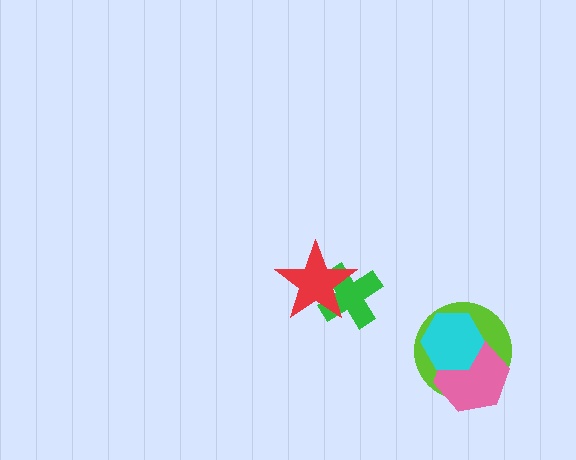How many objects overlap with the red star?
1 object overlaps with the red star.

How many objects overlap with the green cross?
1 object overlaps with the green cross.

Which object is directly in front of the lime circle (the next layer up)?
The pink hexagon is directly in front of the lime circle.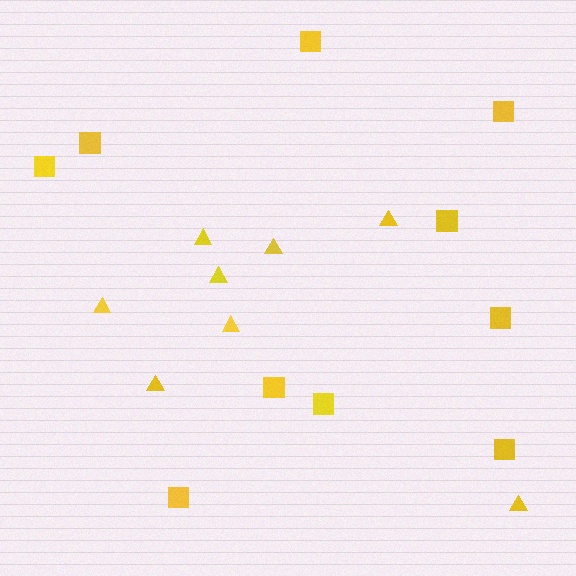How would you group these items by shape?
There are 2 groups: one group of triangles (8) and one group of squares (10).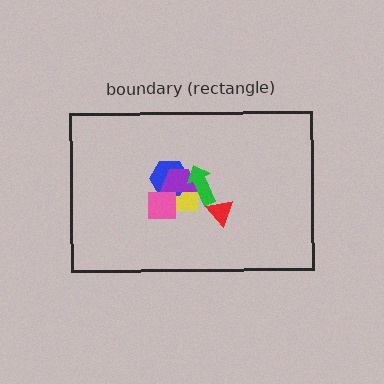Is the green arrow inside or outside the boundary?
Inside.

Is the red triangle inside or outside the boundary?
Inside.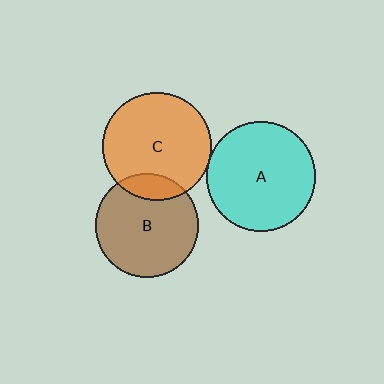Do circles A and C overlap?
Yes.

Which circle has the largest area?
Circle A (cyan).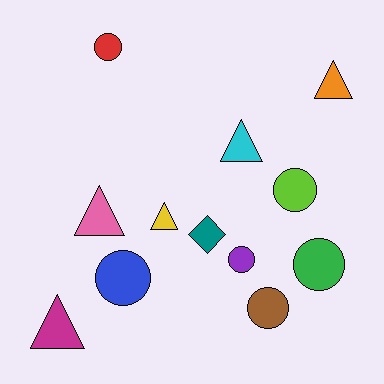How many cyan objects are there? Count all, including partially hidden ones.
There is 1 cyan object.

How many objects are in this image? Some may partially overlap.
There are 12 objects.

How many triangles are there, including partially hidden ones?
There are 5 triangles.